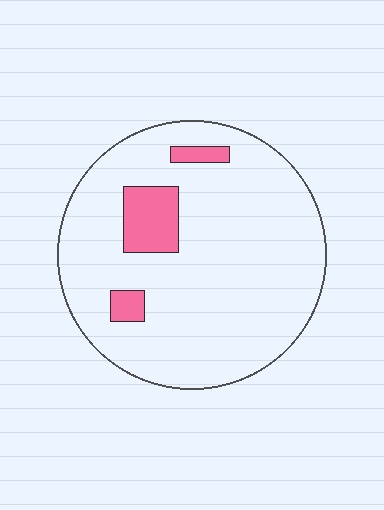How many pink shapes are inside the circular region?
3.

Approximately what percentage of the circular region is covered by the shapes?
Approximately 10%.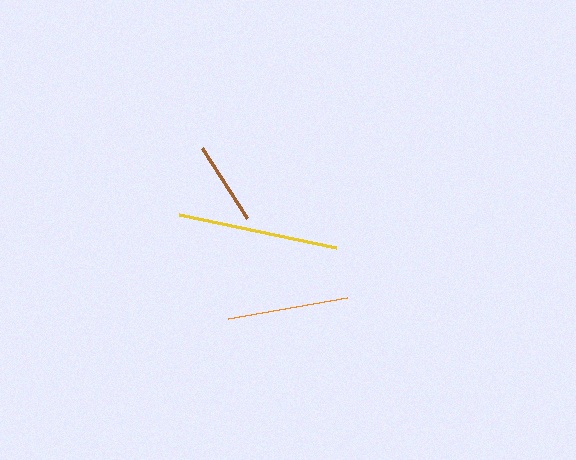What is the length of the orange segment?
The orange segment is approximately 121 pixels long.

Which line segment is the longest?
The yellow line is the longest at approximately 161 pixels.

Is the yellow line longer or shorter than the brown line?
The yellow line is longer than the brown line.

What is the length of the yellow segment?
The yellow segment is approximately 161 pixels long.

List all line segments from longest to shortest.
From longest to shortest: yellow, orange, brown.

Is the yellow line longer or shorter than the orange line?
The yellow line is longer than the orange line.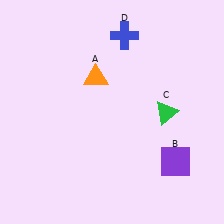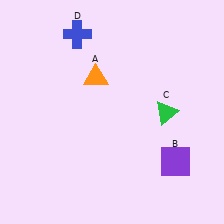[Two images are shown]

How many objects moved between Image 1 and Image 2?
1 object moved between the two images.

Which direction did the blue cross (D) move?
The blue cross (D) moved left.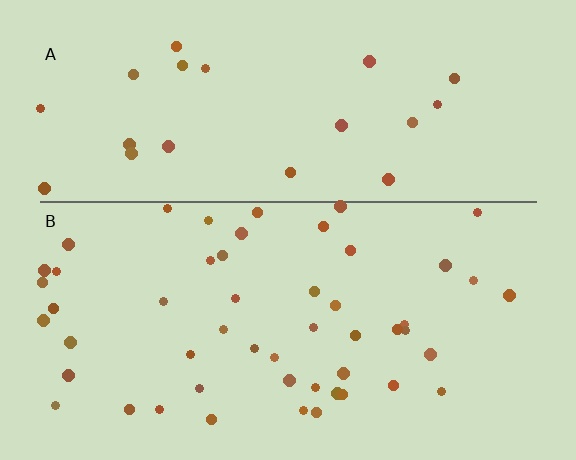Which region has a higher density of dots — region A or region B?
B (the bottom).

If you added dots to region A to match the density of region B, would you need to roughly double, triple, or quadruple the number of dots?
Approximately double.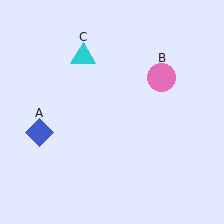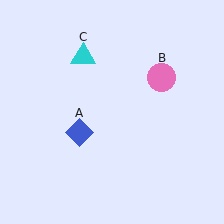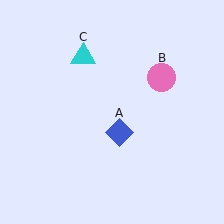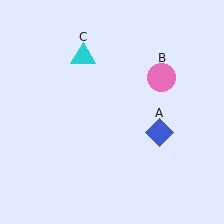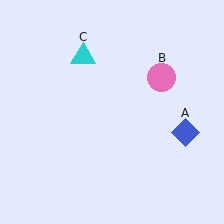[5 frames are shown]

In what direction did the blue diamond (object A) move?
The blue diamond (object A) moved right.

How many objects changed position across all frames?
1 object changed position: blue diamond (object A).